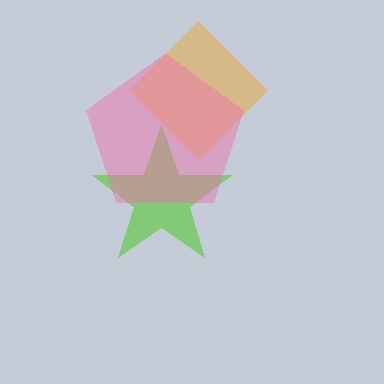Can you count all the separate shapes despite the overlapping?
Yes, there are 3 separate shapes.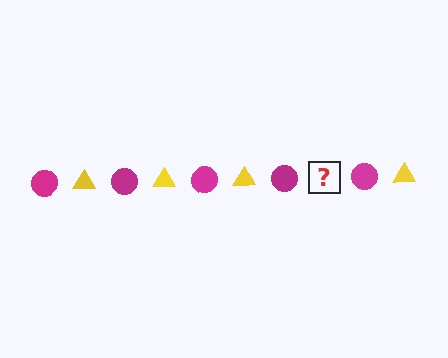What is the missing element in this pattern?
The missing element is a yellow triangle.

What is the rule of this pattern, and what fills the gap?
The rule is that the pattern alternates between magenta circle and yellow triangle. The gap should be filled with a yellow triangle.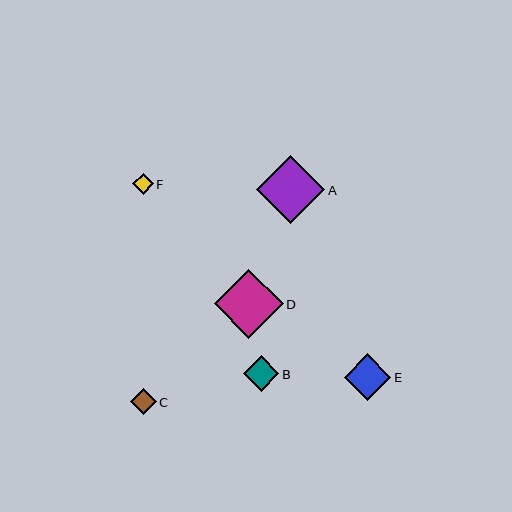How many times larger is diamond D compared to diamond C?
Diamond D is approximately 2.7 times the size of diamond C.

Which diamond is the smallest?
Diamond F is the smallest with a size of approximately 20 pixels.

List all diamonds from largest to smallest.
From largest to smallest: D, A, E, B, C, F.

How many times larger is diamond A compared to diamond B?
Diamond A is approximately 1.9 times the size of diamond B.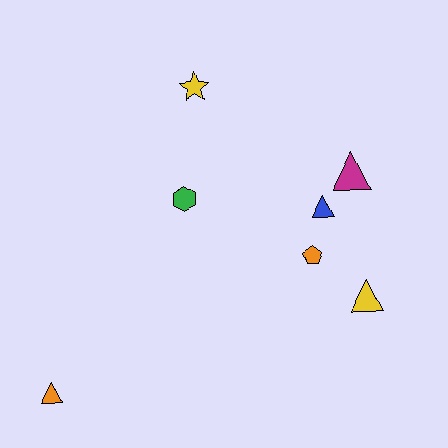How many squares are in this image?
There are no squares.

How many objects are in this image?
There are 7 objects.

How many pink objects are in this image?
There are no pink objects.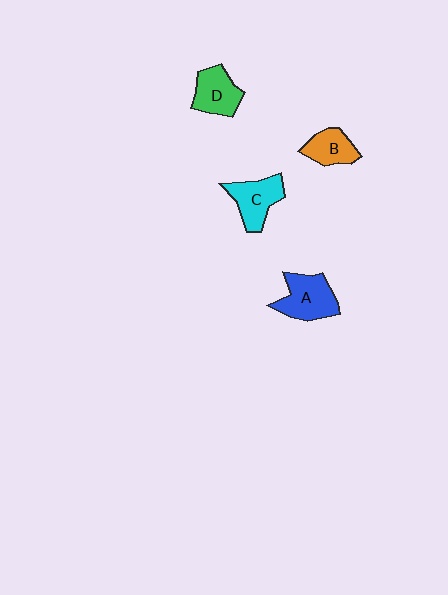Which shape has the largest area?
Shape A (blue).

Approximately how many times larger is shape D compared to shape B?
Approximately 1.2 times.